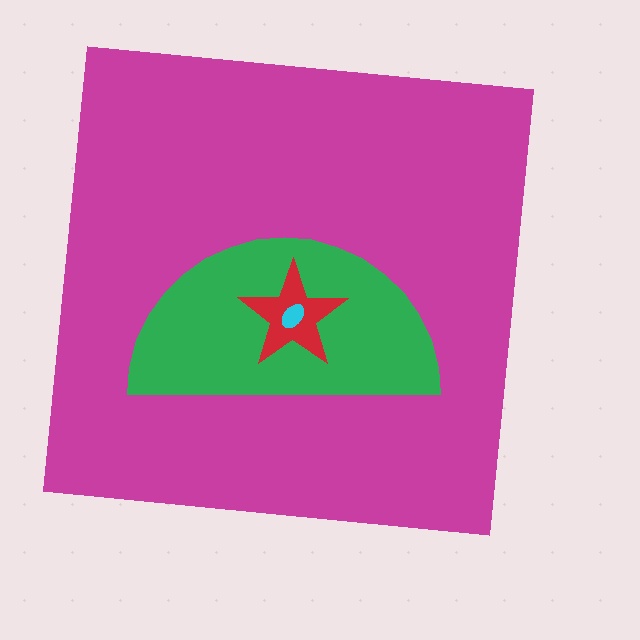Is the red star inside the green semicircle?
Yes.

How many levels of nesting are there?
4.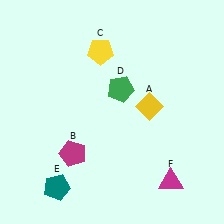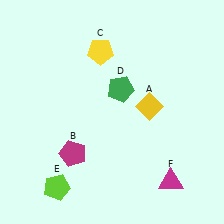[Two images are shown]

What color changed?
The pentagon (E) changed from teal in Image 1 to lime in Image 2.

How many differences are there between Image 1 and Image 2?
There is 1 difference between the two images.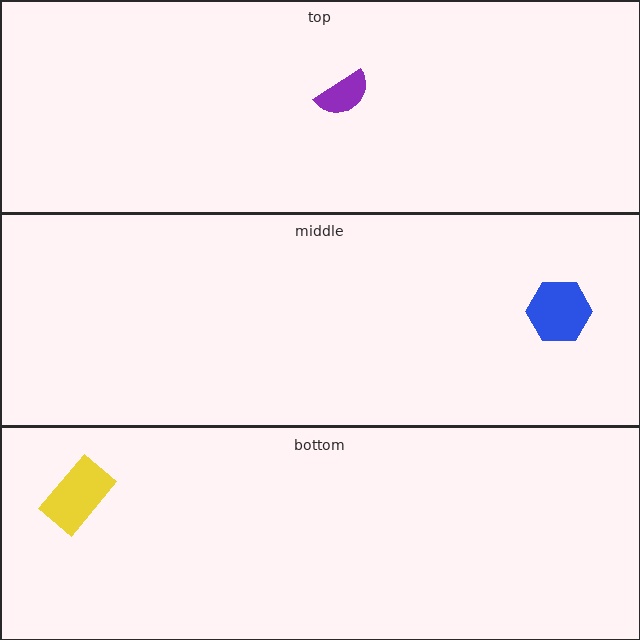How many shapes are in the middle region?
1.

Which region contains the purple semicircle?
The top region.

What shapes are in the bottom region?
The yellow rectangle.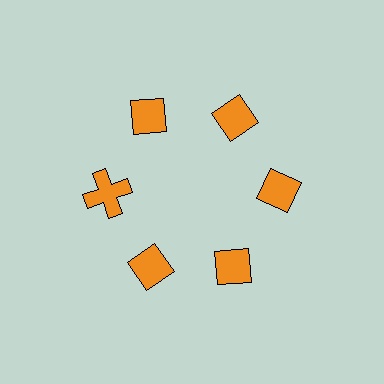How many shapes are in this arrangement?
There are 6 shapes arranged in a ring pattern.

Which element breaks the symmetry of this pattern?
The orange cross at roughly the 9 o'clock position breaks the symmetry. All other shapes are orange diamonds.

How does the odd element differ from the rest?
It has a different shape: cross instead of diamond.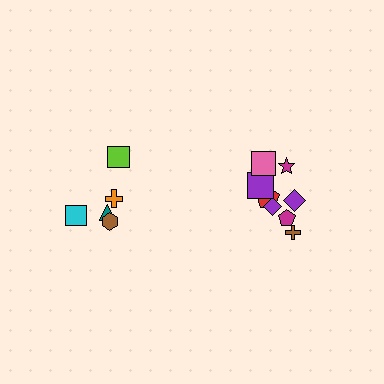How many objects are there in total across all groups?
There are 13 objects.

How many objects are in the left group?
There are 5 objects.